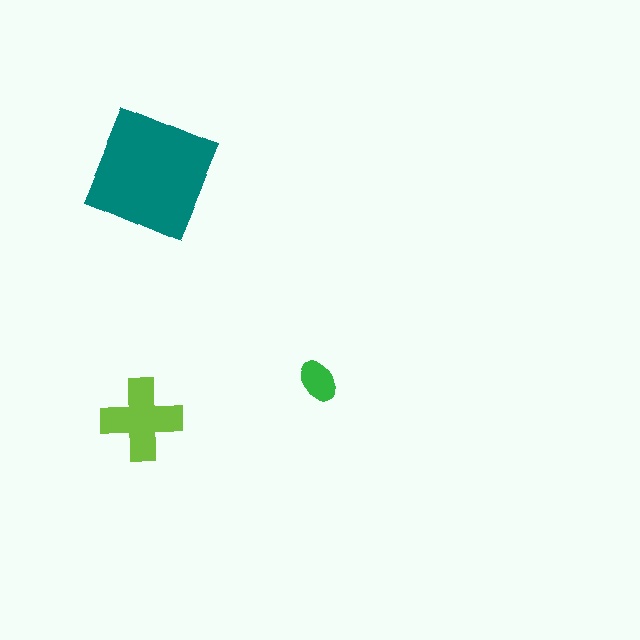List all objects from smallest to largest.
The green ellipse, the lime cross, the teal square.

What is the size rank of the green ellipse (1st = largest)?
3rd.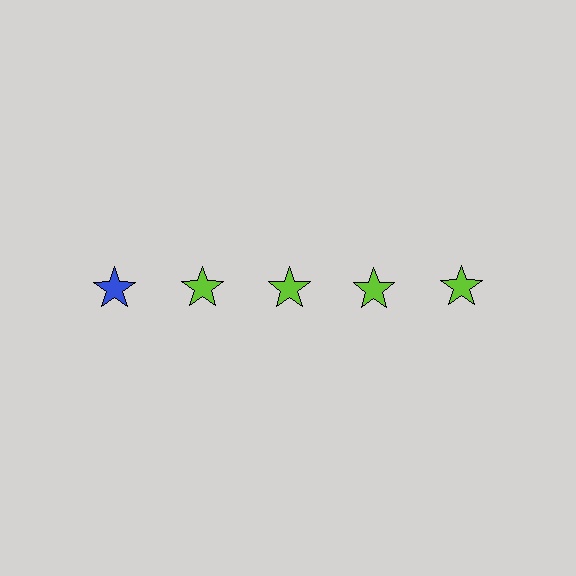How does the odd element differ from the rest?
It has a different color: blue instead of lime.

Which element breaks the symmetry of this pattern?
The blue star in the top row, leftmost column breaks the symmetry. All other shapes are lime stars.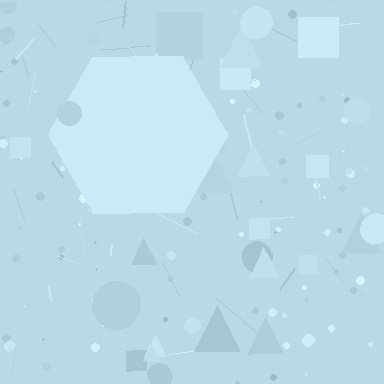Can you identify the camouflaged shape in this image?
The camouflaged shape is a hexagon.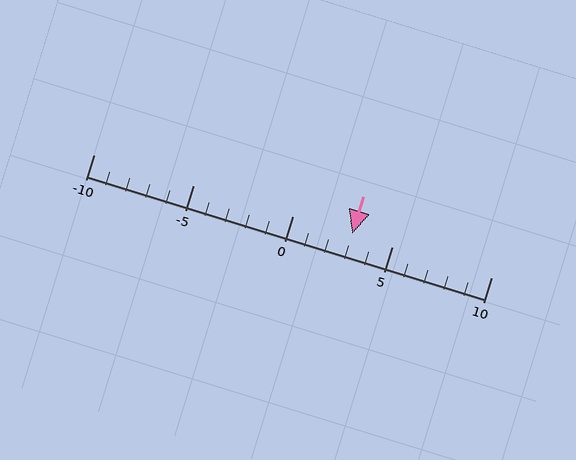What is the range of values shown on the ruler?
The ruler shows values from -10 to 10.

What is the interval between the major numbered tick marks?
The major tick marks are spaced 5 units apart.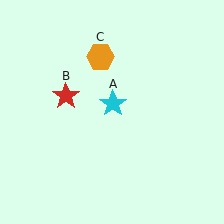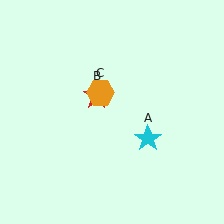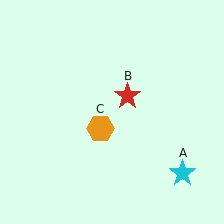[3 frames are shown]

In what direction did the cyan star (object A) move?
The cyan star (object A) moved down and to the right.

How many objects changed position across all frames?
3 objects changed position: cyan star (object A), red star (object B), orange hexagon (object C).